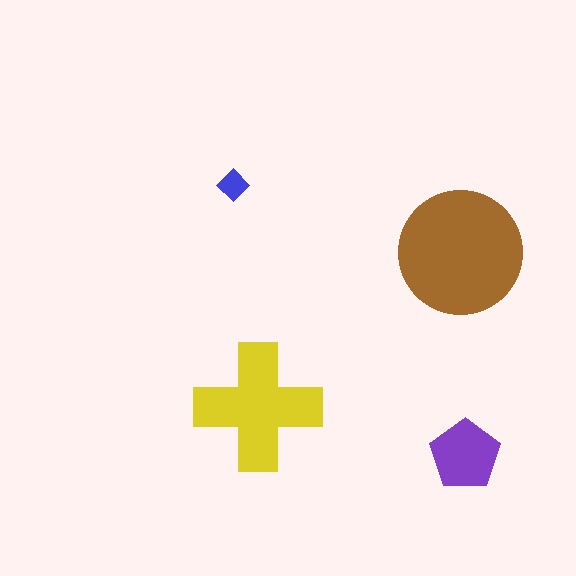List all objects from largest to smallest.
The brown circle, the yellow cross, the purple pentagon, the blue diamond.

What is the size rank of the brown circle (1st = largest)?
1st.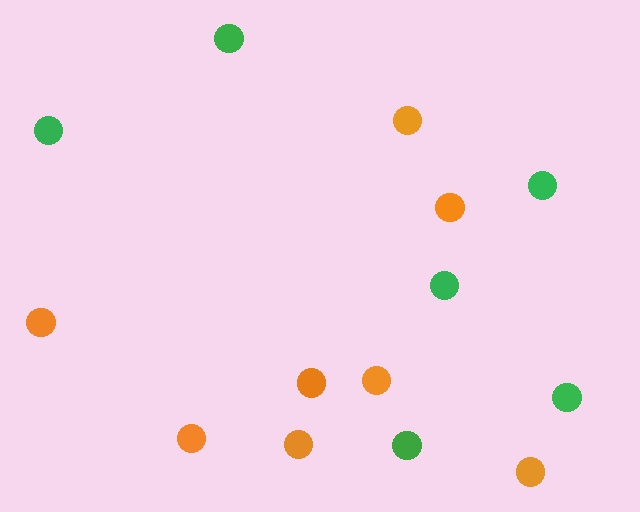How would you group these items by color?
There are 2 groups: one group of green circles (6) and one group of orange circles (8).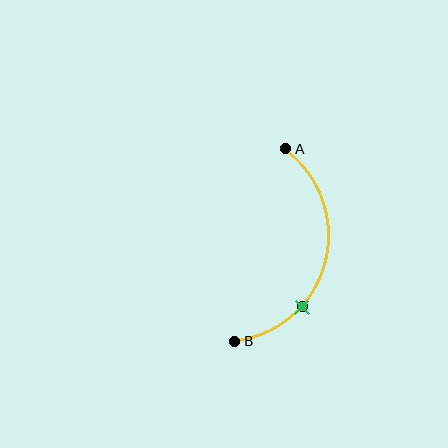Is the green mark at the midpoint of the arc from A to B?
No. The green mark lies on the arc but is closer to endpoint B. The arc midpoint would be at the point on the curve equidistant along the arc from both A and B.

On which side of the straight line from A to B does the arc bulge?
The arc bulges to the right of the straight line connecting A and B.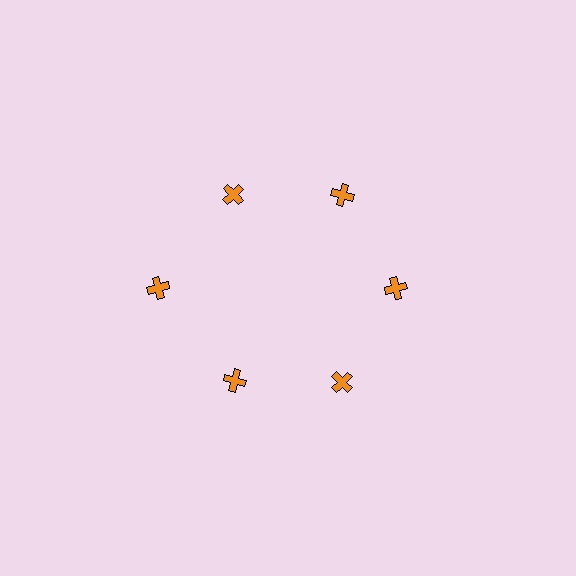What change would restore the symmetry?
The symmetry would be restored by moving it inward, back onto the ring so that all 6 crosses sit at equal angles and equal distance from the center.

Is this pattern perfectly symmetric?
No. The 6 orange crosses are arranged in a ring, but one element near the 9 o'clock position is pushed outward from the center, breaking the 6-fold rotational symmetry.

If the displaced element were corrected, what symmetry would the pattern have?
It would have 6-fold rotational symmetry — the pattern would map onto itself every 60 degrees.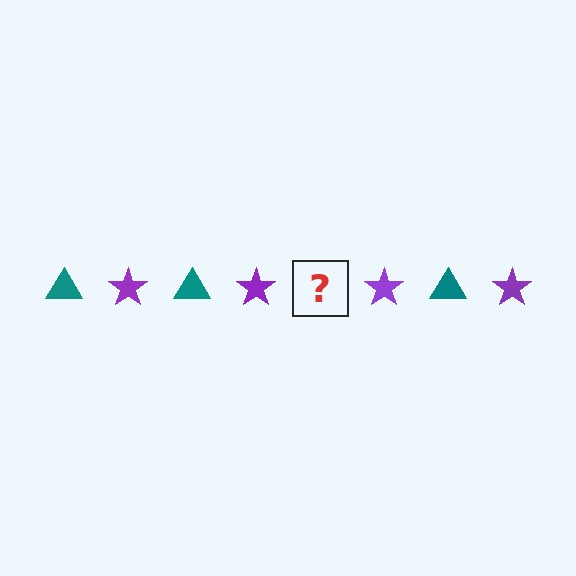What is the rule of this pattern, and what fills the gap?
The rule is that the pattern alternates between teal triangle and purple star. The gap should be filled with a teal triangle.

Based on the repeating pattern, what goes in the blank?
The blank should be a teal triangle.